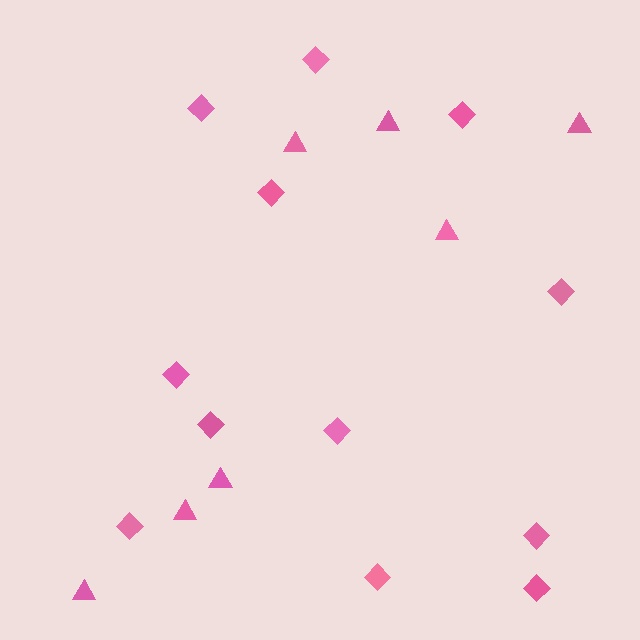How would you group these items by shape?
There are 2 groups: one group of diamonds (12) and one group of triangles (7).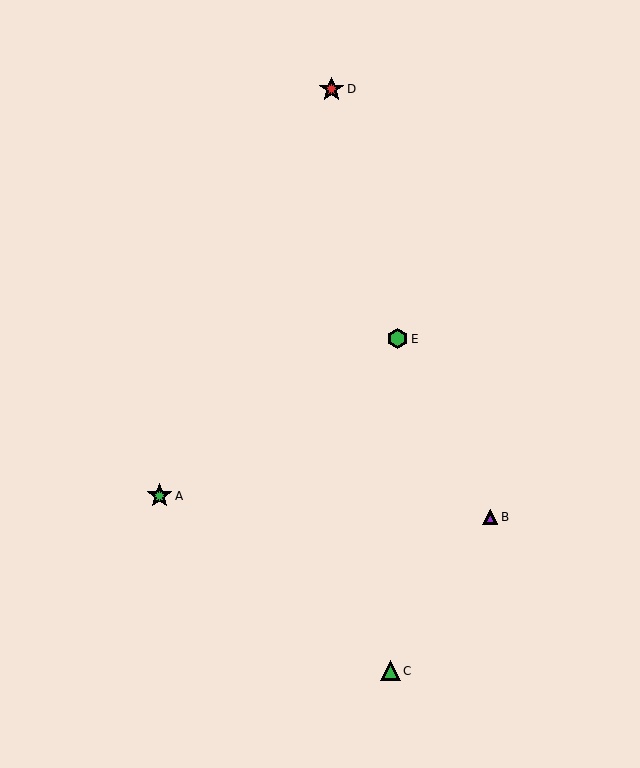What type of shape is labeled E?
Shape E is a green hexagon.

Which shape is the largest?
The green star (labeled A) is the largest.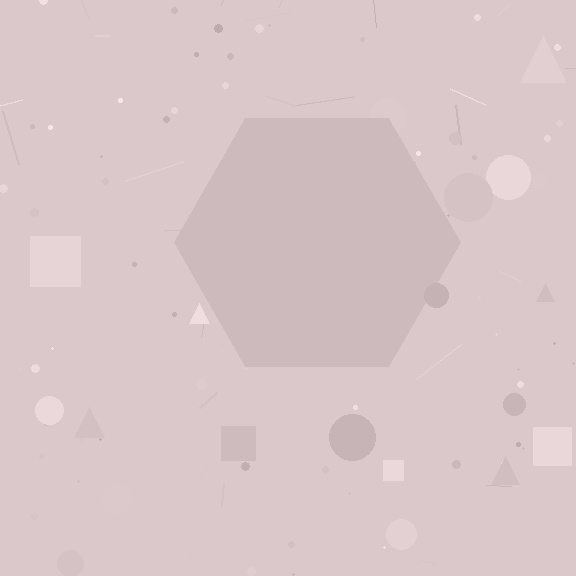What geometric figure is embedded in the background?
A hexagon is embedded in the background.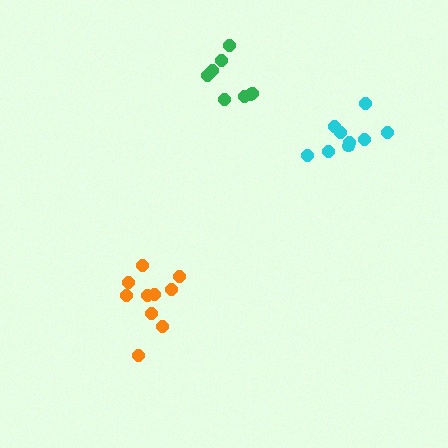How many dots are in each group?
Group 1: 9 dots, Group 2: 10 dots, Group 3: 8 dots (27 total).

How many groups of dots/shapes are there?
There are 3 groups.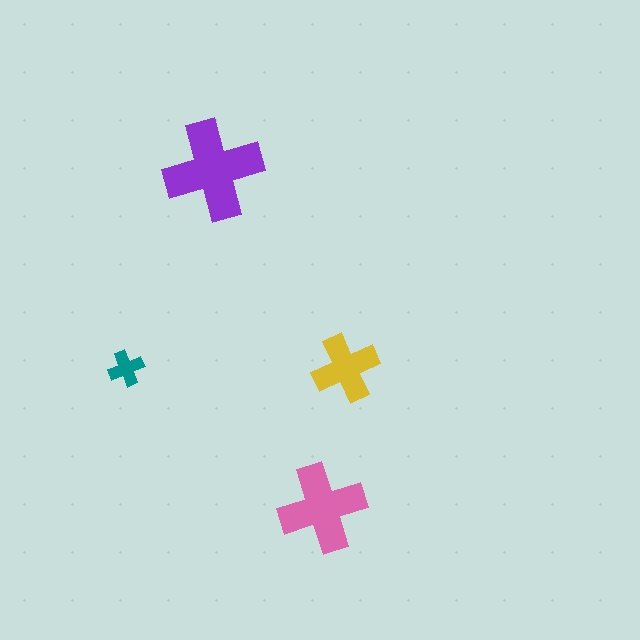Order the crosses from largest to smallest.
the purple one, the pink one, the yellow one, the teal one.